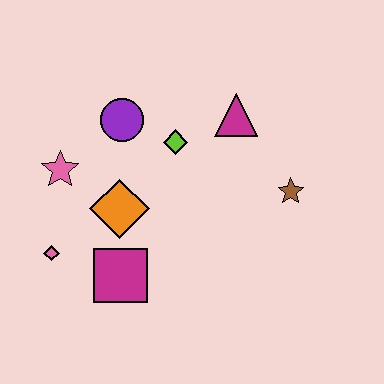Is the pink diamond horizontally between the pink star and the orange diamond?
No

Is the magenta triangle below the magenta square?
No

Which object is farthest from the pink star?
The brown star is farthest from the pink star.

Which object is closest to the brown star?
The magenta triangle is closest to the brown star.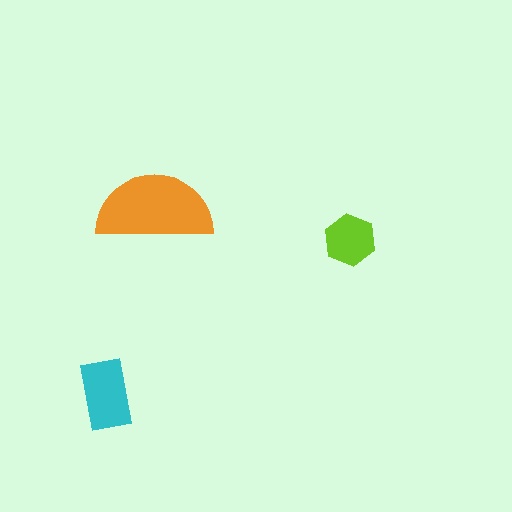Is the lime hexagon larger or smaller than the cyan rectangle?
Smaller.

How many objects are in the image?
There are 3 objects in the image.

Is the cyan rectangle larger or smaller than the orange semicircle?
Smaller.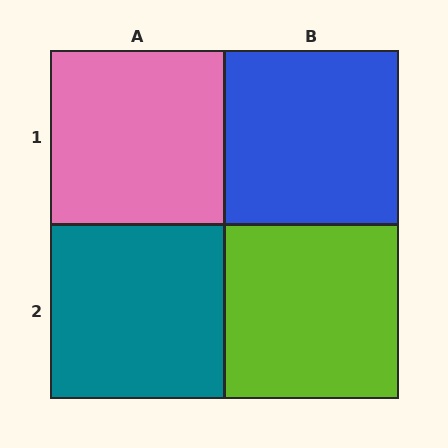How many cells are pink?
1 cell is pink.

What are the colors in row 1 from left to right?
Pink, blue.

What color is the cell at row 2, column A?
Teal.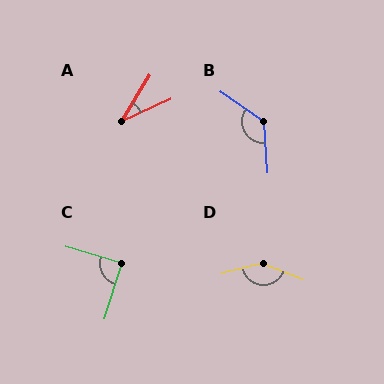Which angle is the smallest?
A, at approximately 35 degrees.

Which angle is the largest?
D, at approximately 144 degrees.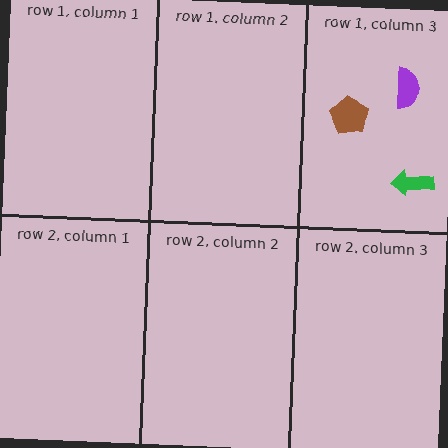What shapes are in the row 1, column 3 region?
The green arrow, the brown pentagon, the purple semicircle.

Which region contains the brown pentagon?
The row 1, column 3 region.